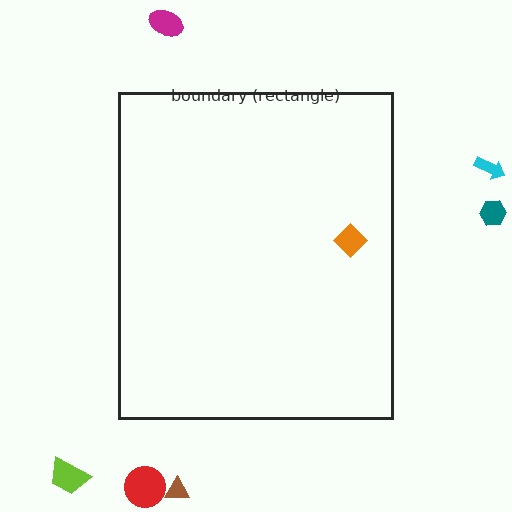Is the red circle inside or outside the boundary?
Outside.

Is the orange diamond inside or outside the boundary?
Inside.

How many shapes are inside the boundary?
1 inside, 6 outside.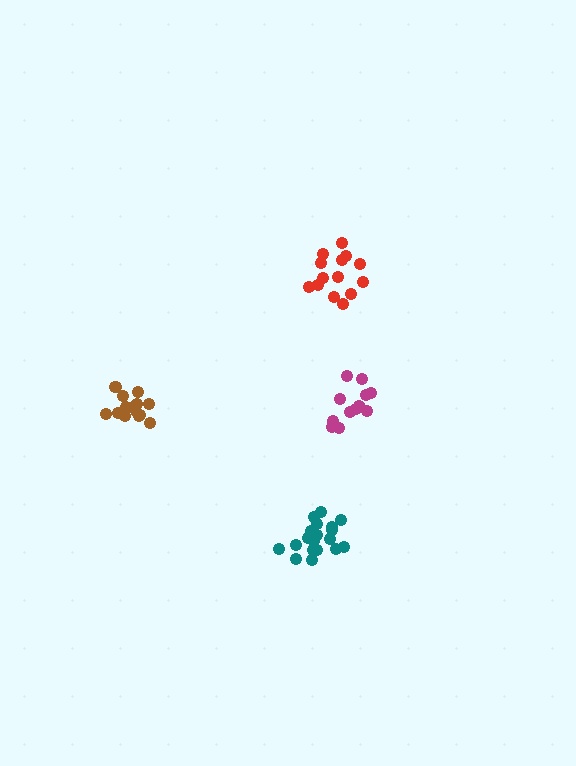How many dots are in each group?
Group 1: 14 dots, Group 2: 14 dots, Group 3: 14 dots, Group 4: 19 dots (61 total).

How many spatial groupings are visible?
There are 4 spatial groupings.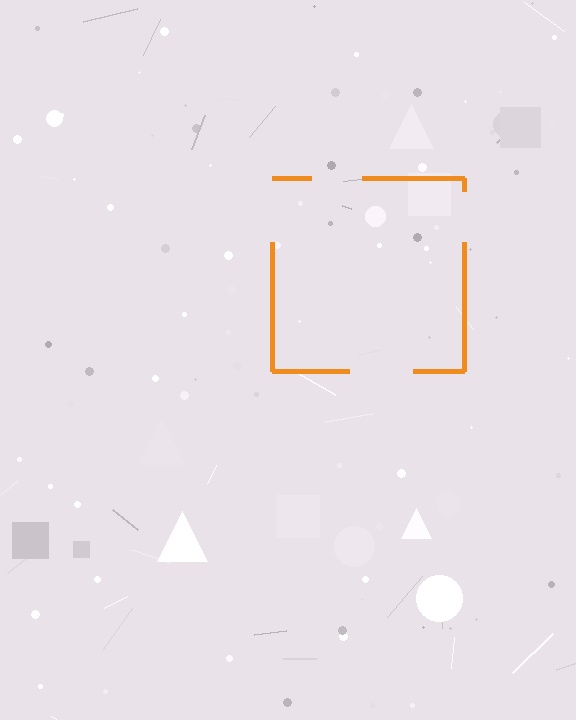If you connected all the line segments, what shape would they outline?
They would outline a square.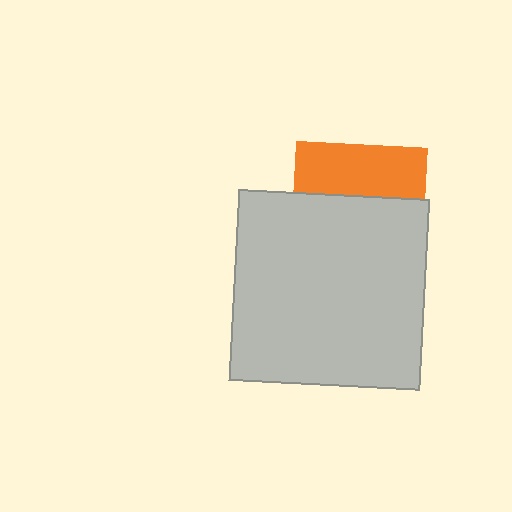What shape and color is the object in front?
The object in front is a light gray square.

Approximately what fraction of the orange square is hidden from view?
Roughly 62% of the orange square is hidden behind the light gray square.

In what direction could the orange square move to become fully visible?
The orange square could move up. That would shift it out from behind the light gray square entirely.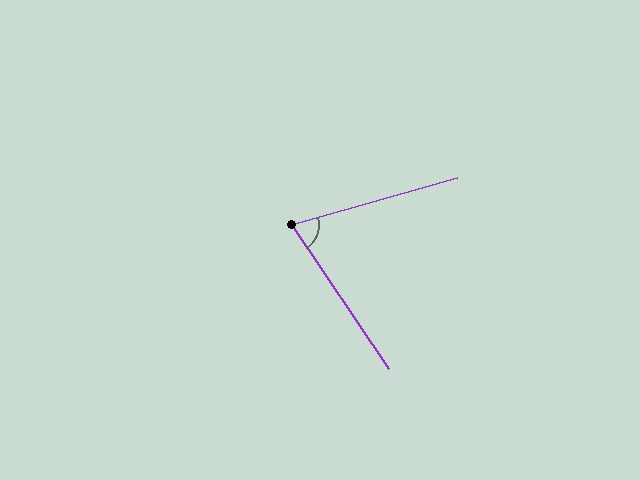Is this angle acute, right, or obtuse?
It is acute.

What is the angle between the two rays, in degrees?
Approximately 72 degrees.